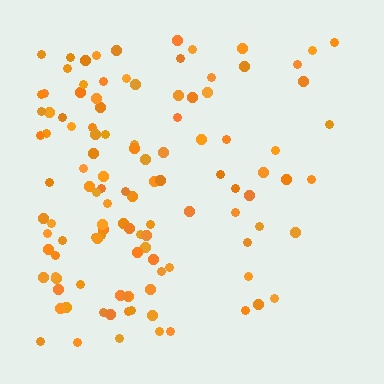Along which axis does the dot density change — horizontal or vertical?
Horizontal.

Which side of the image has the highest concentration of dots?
The left.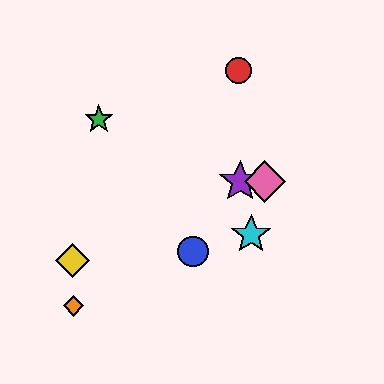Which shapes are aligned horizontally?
The purple star, the pink diamond are aligned horizontally.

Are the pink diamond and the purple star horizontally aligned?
Yes, both are at y≈182.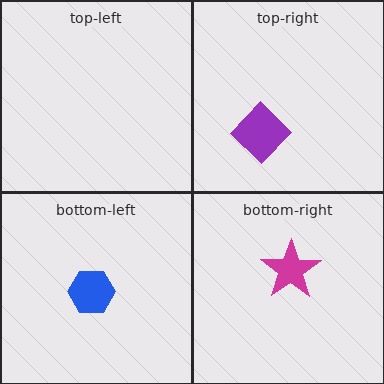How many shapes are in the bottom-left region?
1.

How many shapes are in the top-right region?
1.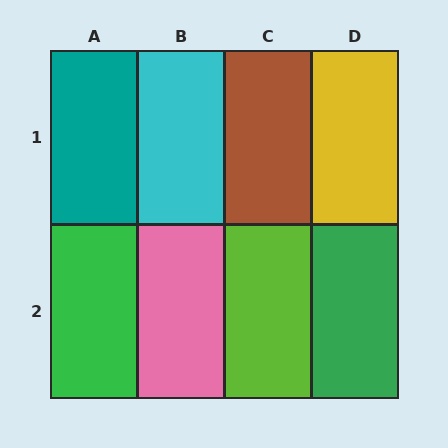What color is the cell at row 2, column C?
Lime.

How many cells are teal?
1 cell is teal.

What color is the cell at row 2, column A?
Green.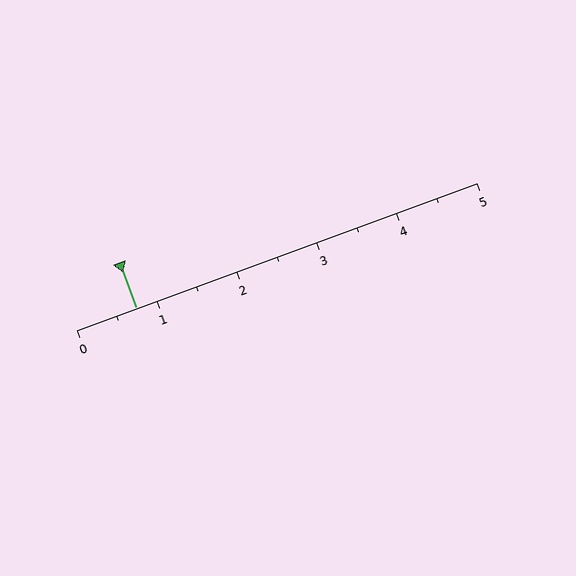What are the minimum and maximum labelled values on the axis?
The axis runs from 0 to 5.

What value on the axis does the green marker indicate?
The marker indicates approximately 0.8.